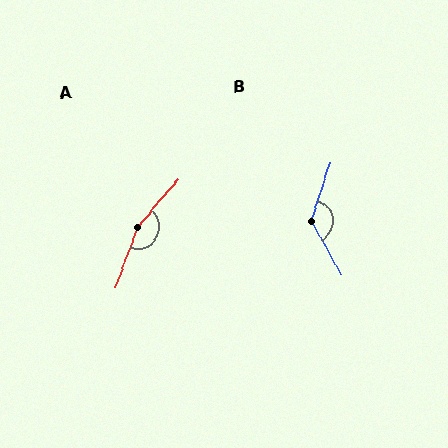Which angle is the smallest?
B, at approximately 133 degrees.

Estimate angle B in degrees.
Approximately 133 degrees.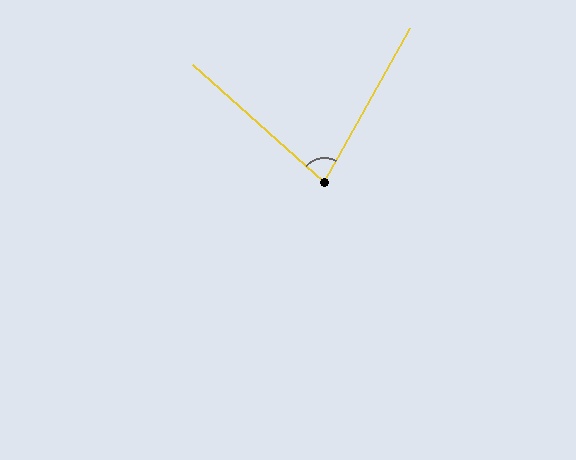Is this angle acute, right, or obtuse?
It is acute.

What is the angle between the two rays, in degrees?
Approximately 77 degrees.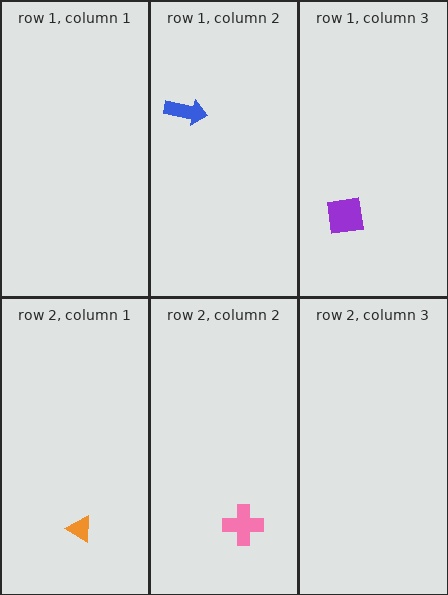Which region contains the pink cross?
The row 2, column 2 region.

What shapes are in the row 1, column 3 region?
The purple square.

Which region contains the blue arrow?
The row 1, column 2 region.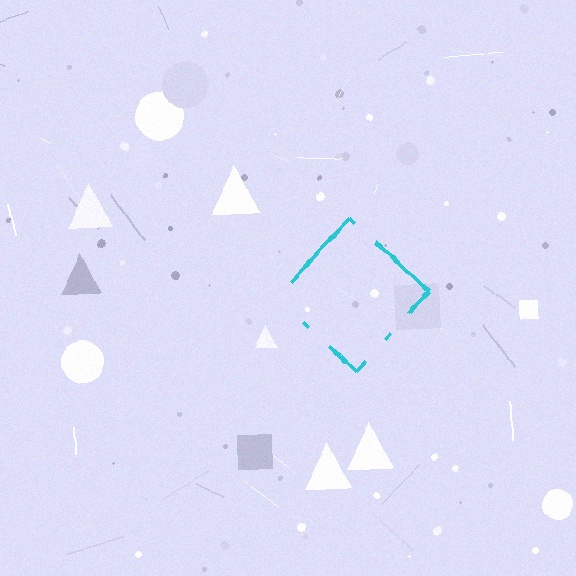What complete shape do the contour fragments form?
The contour fragments form a diamond.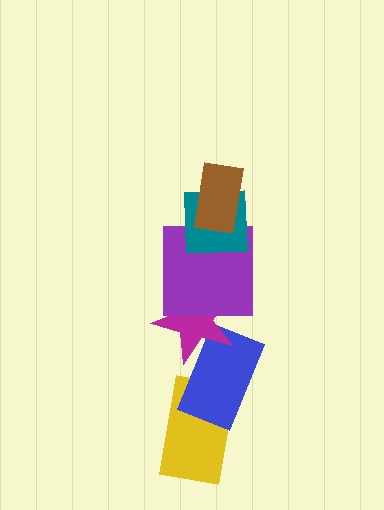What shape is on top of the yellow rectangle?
The blue rectangle is on top of the yellow rectangle.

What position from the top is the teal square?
The teal square is 2nd from the top.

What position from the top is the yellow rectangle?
The yellow rectangle is 6th from the top.